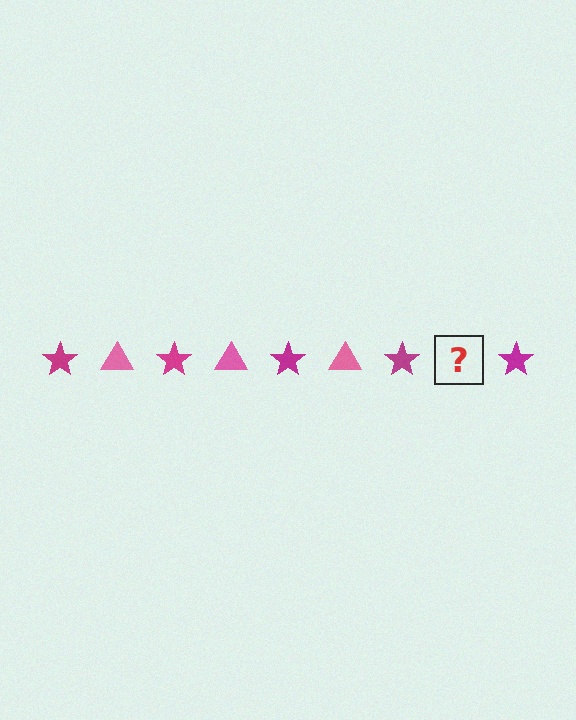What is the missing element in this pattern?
The missing element is a pink triangle.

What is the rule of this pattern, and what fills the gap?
The rule is that the pattern alternates between magenta star and pink triangle. The gap should be filled with a pink triangle.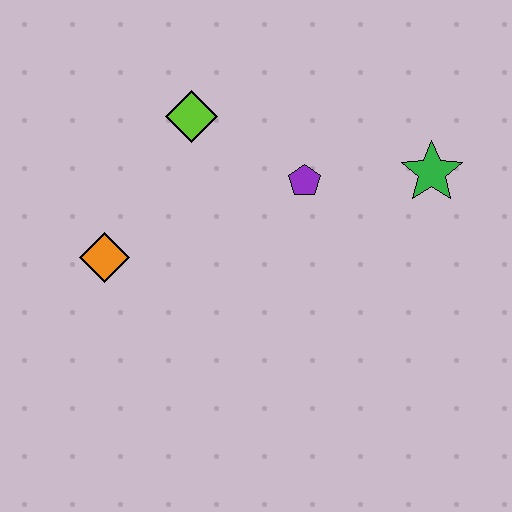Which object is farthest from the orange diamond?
The green star is farthest from the orange diamond.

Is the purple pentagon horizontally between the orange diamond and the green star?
Yes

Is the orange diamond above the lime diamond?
No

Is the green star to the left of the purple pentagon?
No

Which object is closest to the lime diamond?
The purple pentagon is closest to the lime diamond.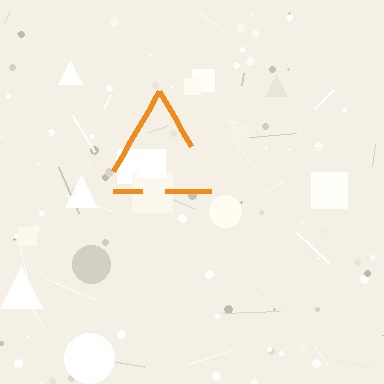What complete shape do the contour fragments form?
The contour fragments form a triangle.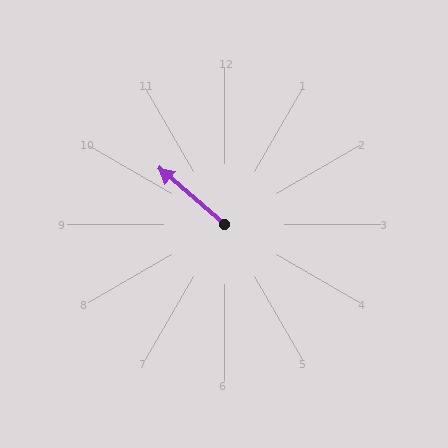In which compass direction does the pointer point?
Northwest.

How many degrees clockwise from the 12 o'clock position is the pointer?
Approximately 311 degrees.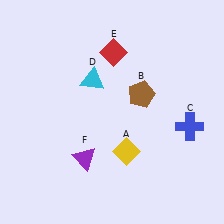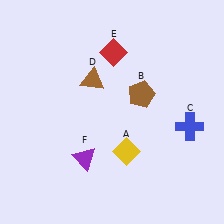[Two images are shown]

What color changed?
The triangle (D) changed from cyan in Image 1 to brown in Image 2.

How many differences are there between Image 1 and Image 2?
There is 1 difference between the two images.